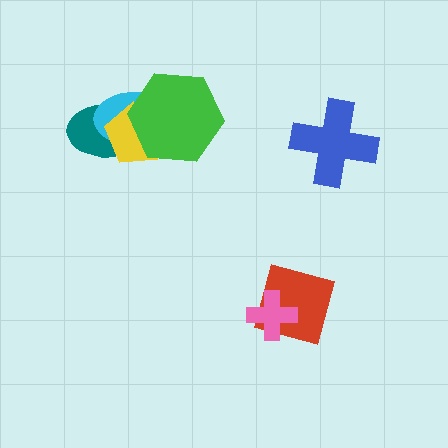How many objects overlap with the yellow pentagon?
3 objects overlap with the yellow pentagon.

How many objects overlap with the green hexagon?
3 objects overlap with the green hexagon.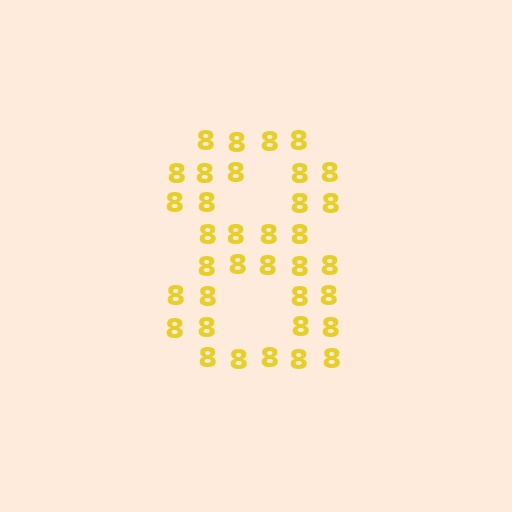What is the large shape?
The large shape is the digit 8.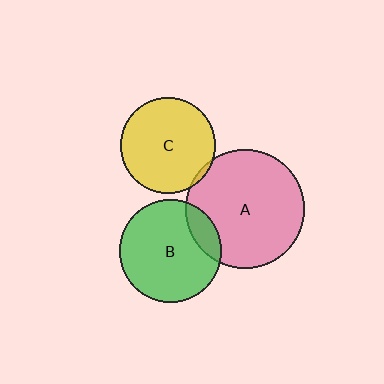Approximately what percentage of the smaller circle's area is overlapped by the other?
Approximately 15%.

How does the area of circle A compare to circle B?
Approximately 1.3 times.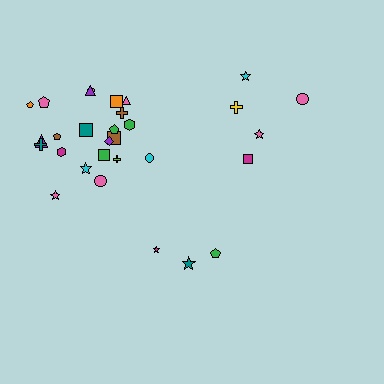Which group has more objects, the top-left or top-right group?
The top-left group.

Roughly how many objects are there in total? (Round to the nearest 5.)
Roughly 30 objects in total.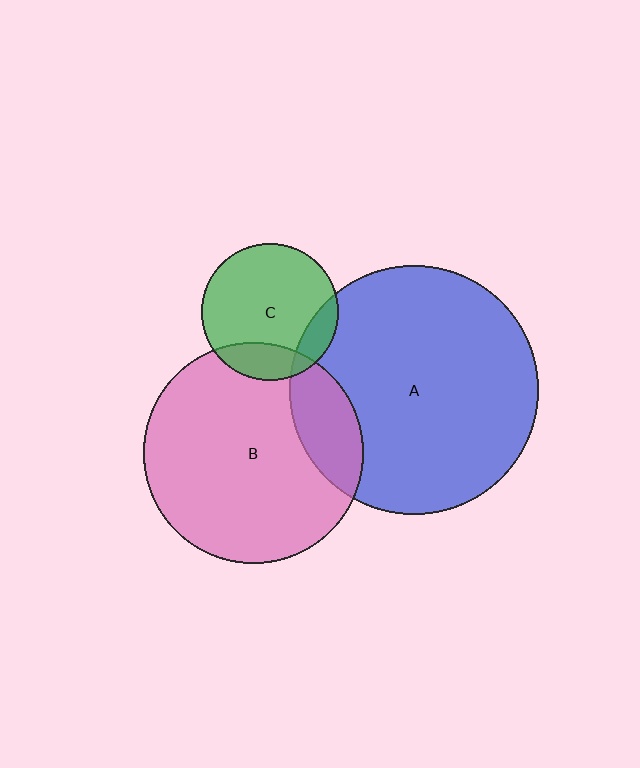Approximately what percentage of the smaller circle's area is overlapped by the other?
Approximately 20%.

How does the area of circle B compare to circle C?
Approximately 2.6 times.